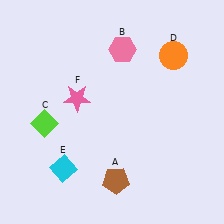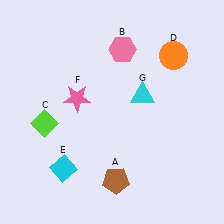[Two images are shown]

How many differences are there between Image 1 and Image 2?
There is 1 difference between the two images.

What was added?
A cyan triangle (G) was added in Image 2.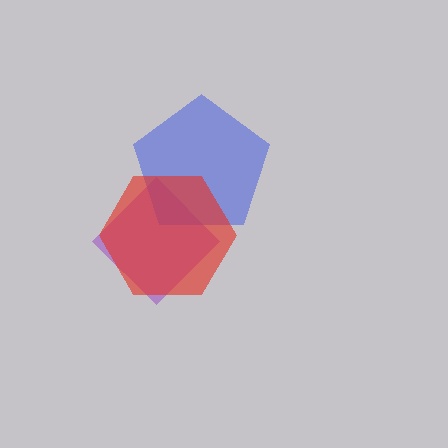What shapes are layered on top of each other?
The layered shapes are: a purple diamond, a blue pentagon, a red hexagon.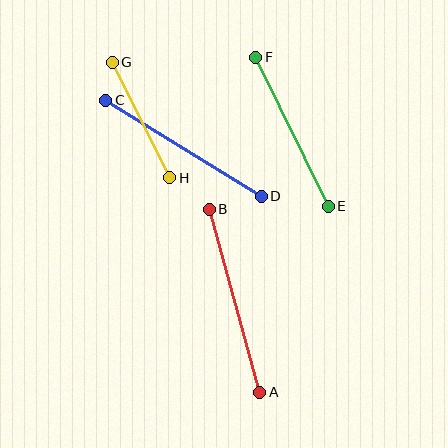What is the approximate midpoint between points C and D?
The midpoint is at approximately (183, 148) pixels.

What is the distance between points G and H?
The distance is approximately 129 pixels.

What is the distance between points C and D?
The distance is approximately 183 pixels.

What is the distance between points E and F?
The distance is approximately 166 pixels.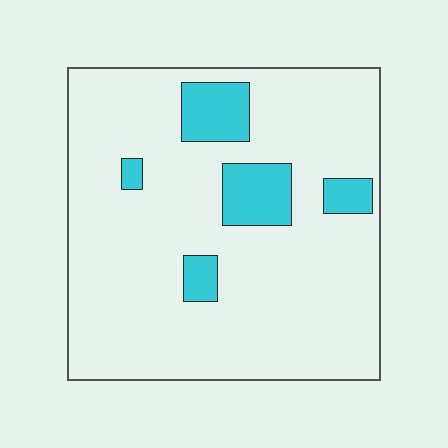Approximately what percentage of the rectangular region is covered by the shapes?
Approximately 15%.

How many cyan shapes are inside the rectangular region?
5.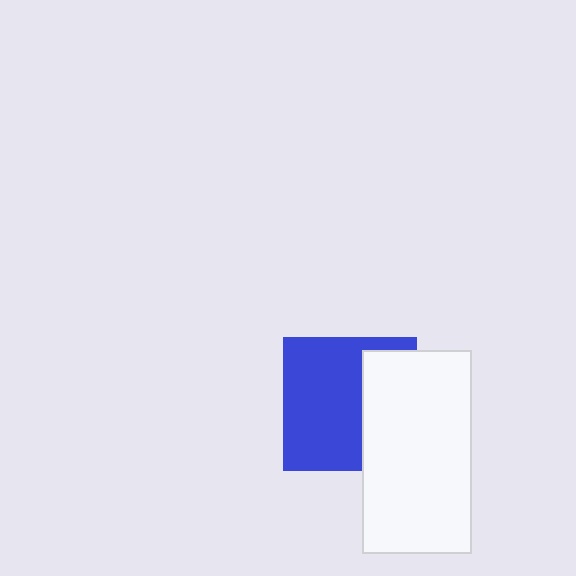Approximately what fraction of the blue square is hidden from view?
Roughly 38% of the blue square is hidden behind the white rectangle.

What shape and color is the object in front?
The object in front is a white rectangle.